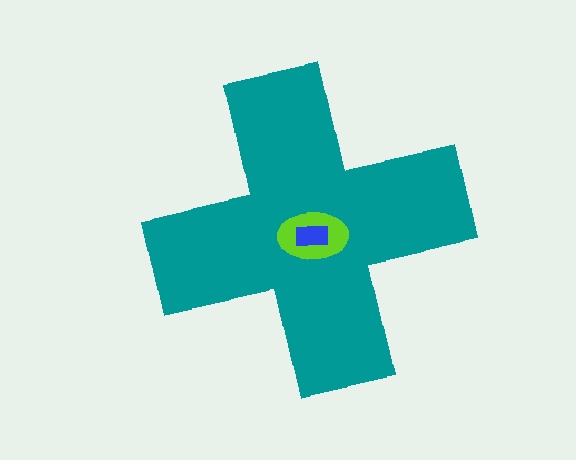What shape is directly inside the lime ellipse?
The blue rectangle.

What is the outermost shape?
The teal cross.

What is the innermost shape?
The blue rectangle.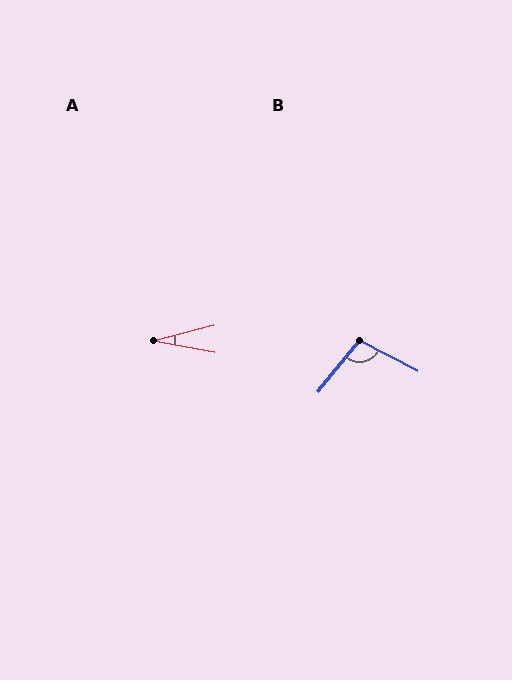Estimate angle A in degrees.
Approximately 25 degrees.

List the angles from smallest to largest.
A (25°), B (102°).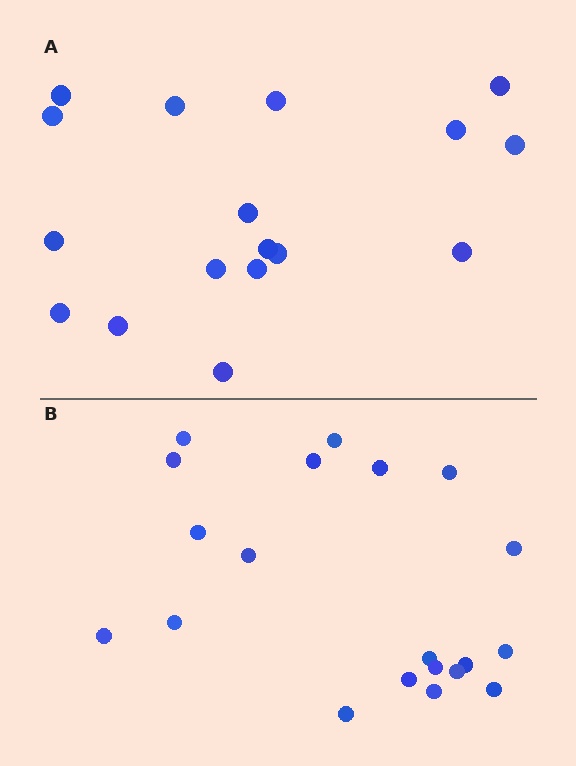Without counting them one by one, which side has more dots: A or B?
Region B (the bottom region) has more dots.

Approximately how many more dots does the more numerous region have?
Region B has just a few more — roughly 2 or 3 more dots than region A.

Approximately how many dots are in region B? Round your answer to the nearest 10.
About 20 dots.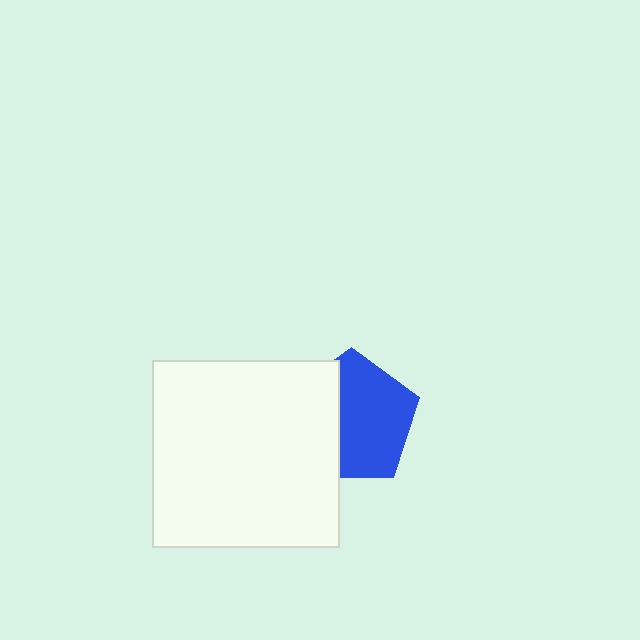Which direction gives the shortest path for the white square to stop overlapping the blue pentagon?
Moving left gives the shortest separation.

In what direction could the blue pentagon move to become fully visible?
The blue pentagon could move right. That would shift it out from behind the white square entirely.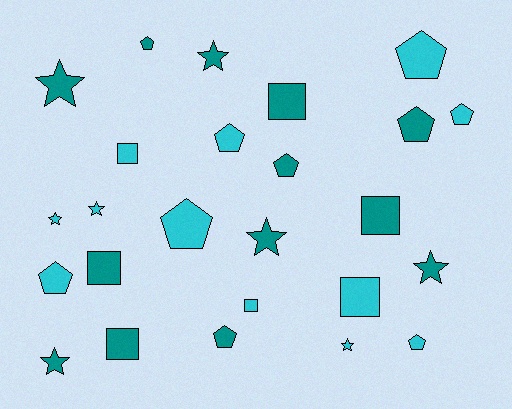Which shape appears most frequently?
Pentagon, with 10 objects.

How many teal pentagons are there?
There are 4 teal pentagons.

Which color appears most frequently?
Teal, with 13 objects.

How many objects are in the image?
There are 25 objects.